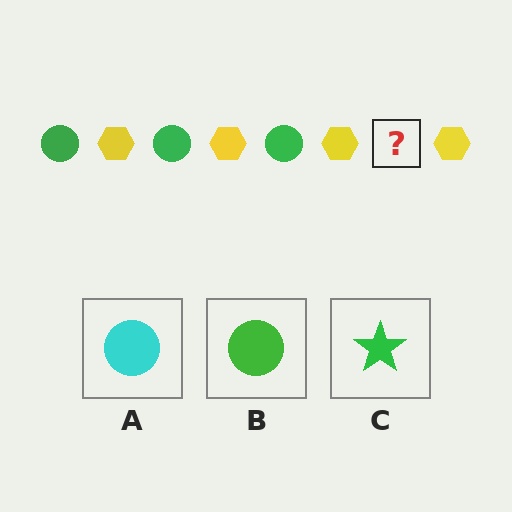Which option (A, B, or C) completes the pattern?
B.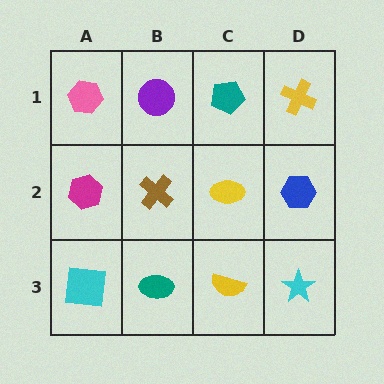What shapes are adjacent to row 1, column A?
A magenta hexagon (row 2, column A), a purple circle (row 1, column B).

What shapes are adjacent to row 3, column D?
A blue hexagon (row 2, column D), a yellow semicircle (row 3, column C).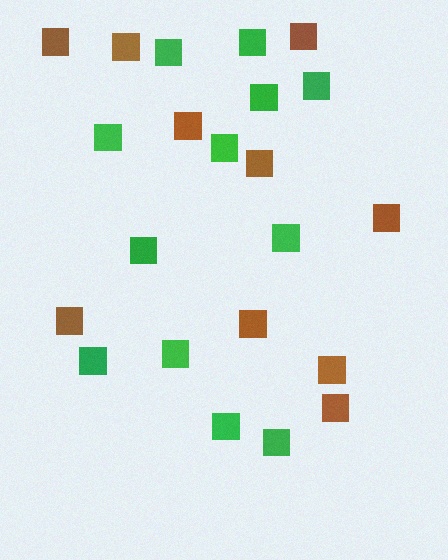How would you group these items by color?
There are 2 groups: one group of green squares (12) and one group of brown squares (10).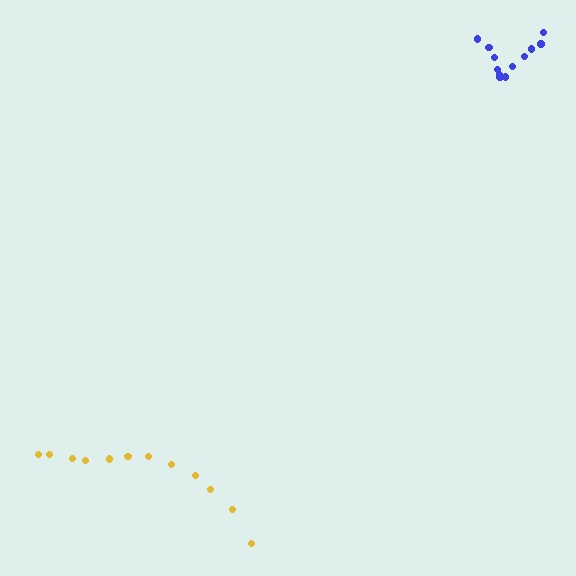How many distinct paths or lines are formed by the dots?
There are 2 distinct paths.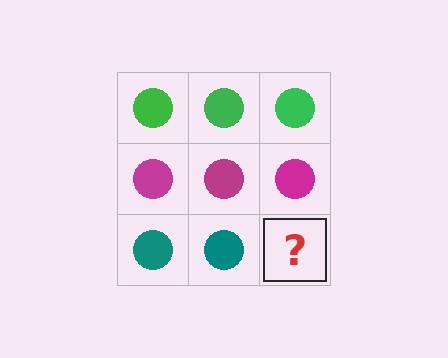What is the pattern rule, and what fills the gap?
The rule is that each row has a consistent color. The gap should be filled with a teal circle.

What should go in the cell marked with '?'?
The missing cell should contain a teal circle.